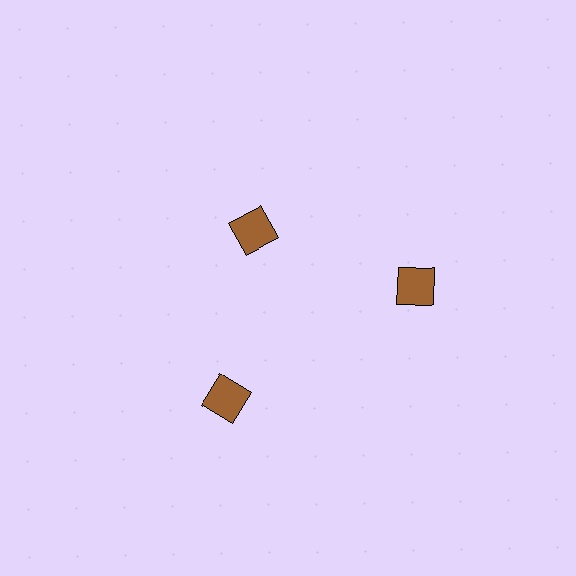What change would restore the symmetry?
The symmetry would be restored by moving it outward, back onto the ring so that all 3 squares sit at equal angles and equal distance from the center.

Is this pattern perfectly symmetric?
No. The 3 brown squares are arranged in a ring, but one element near the 11 o'clock position is pulled inward toward the center, breaking the 3-fold rotational symmetry.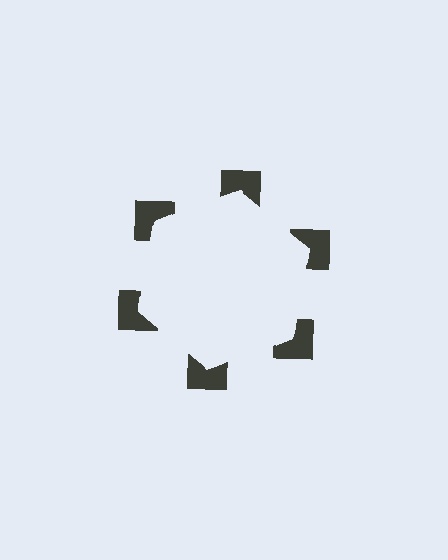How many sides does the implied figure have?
6 sides.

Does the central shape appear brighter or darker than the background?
It typically appears slightly brighter than the background, even though no actual brightness change is drawn.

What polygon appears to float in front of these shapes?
An illusory hexagon — its edges are inferred from the aligned wedge cuts in the notched squares, not physically drawn.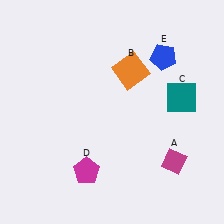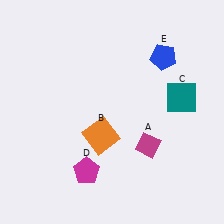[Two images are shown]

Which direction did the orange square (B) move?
The orange square (B) moved down.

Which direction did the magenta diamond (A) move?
The magenta diamond (A) moved left.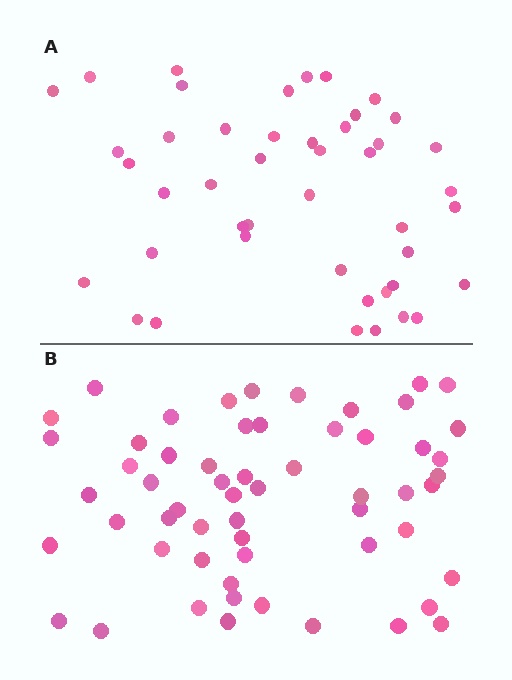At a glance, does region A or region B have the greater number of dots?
Region B (the bottom region) has more dots.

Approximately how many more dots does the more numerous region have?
Region B has approximately 15 more dots than region A.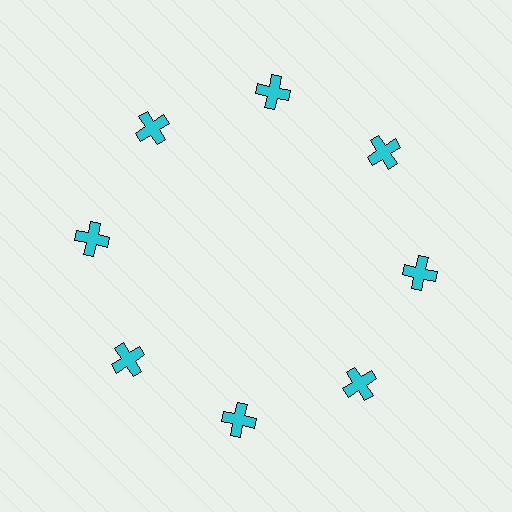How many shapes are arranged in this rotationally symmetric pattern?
There are 8 shapes, arranged in 8 groups of 1.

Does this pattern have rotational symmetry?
Yes, this pattern has 8-fold rotational symmetry. It looks the same after rotating 45 degrees around the center.